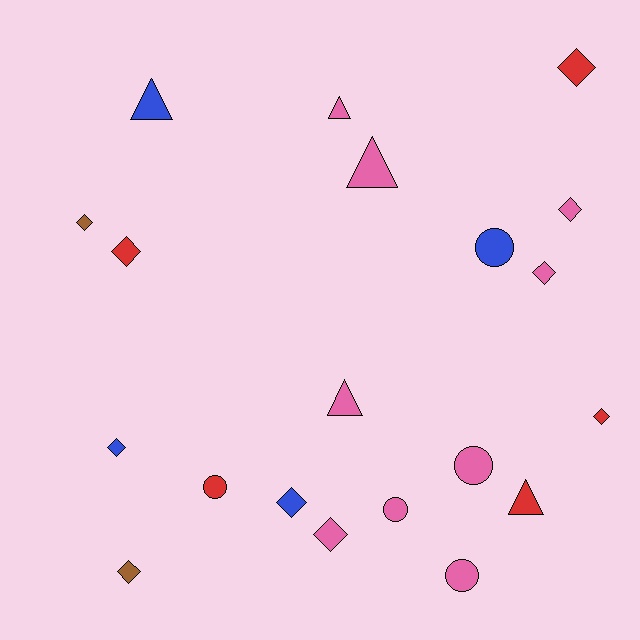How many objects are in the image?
There are 20 objects.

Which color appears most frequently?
Pink, with 9 objects.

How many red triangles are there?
There is 1 red triangle.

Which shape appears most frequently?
Diamond, with 10 objects.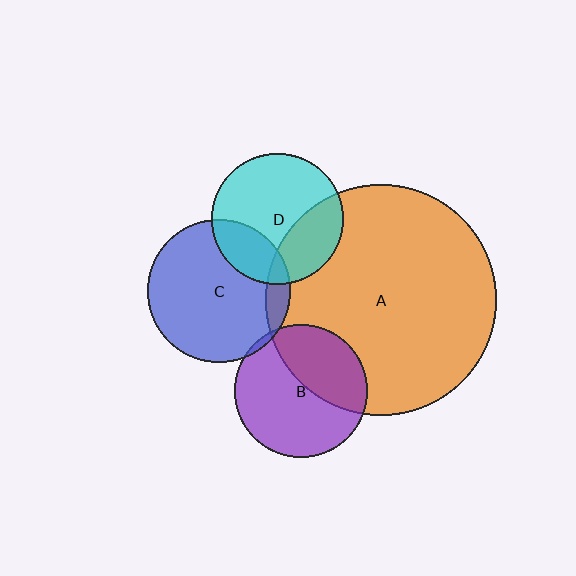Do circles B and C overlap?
Yes.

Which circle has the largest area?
Circle A (orange).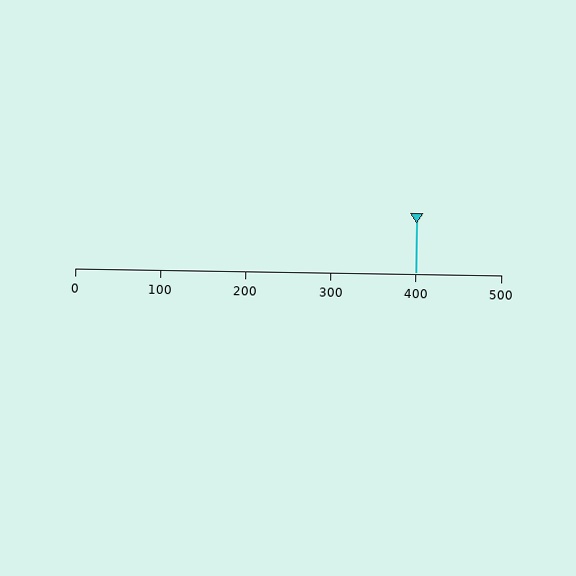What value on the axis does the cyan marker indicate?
The marker indicates approximately 400.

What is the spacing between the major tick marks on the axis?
The major ticks are spaced 100 apart.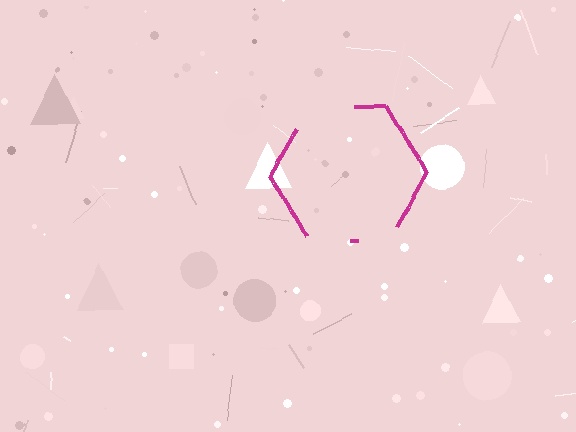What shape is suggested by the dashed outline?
The dashed outline suggests a hexagon.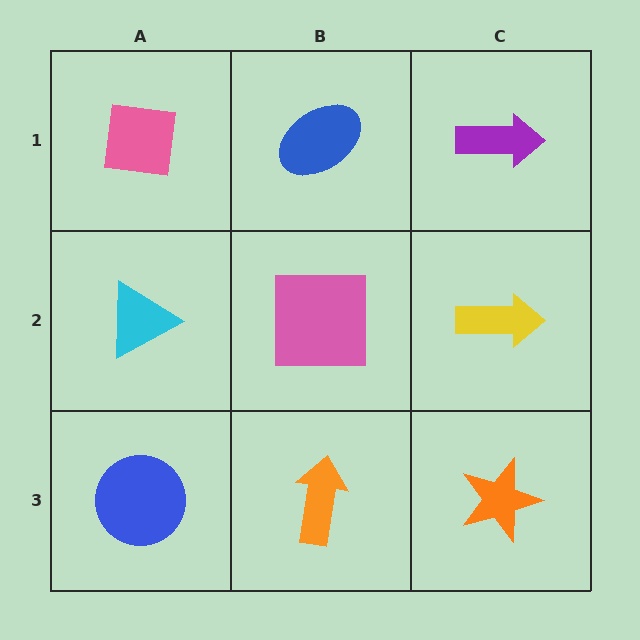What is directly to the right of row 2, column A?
A pink square.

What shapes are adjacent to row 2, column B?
A blue ellipse (row 1, column B), an orange arrow (row 3, column B), a cyan triangle (row 2, column A), a yellow arrow (row 2, column C).